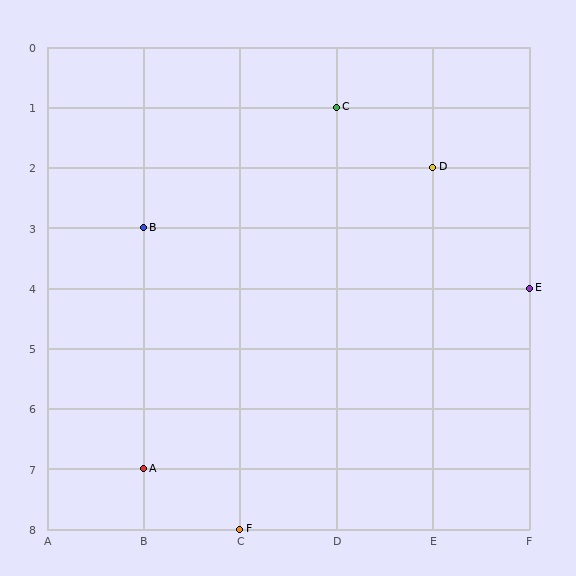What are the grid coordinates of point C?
Point C is at grid coordinates (D, 1).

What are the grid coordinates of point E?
Point E is at grid coordinates (F, 4).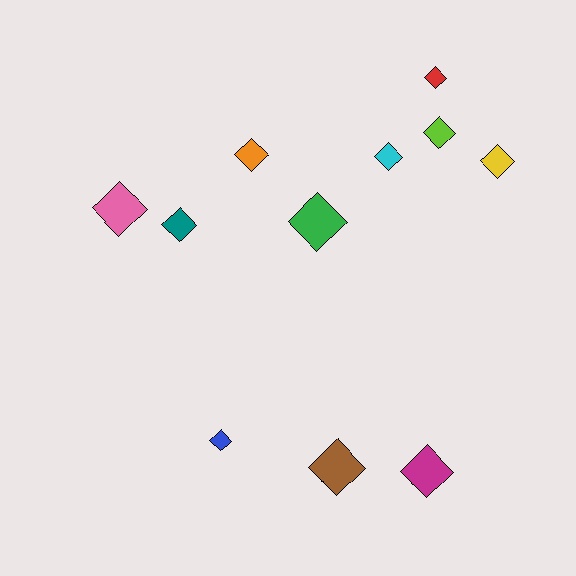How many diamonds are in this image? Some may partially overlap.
There are 11 diamonds.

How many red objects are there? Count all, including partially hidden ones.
There is 1 red object.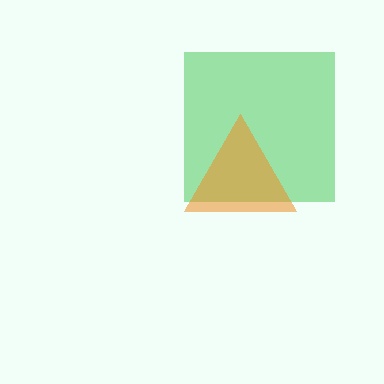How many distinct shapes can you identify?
There are 2 distinct shapes: a green square, an orange triangle.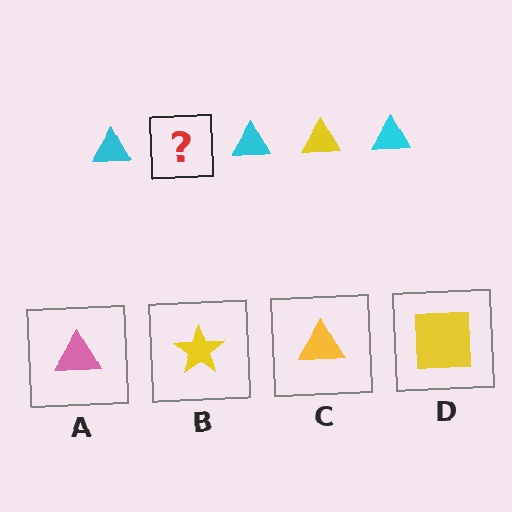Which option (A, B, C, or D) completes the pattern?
C.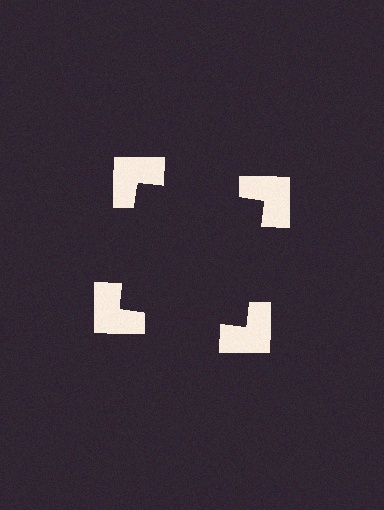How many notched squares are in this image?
There are 4 — one at each vertex of the illusory square.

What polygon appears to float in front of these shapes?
An illusory square — its edges are inferred from the aligned wedge cuts in the notched squares, not physically drawn.